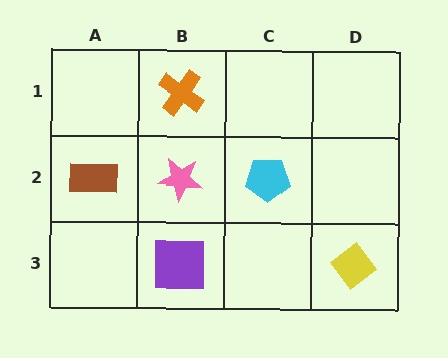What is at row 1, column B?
An orange cross.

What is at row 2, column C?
A cyan pentagon.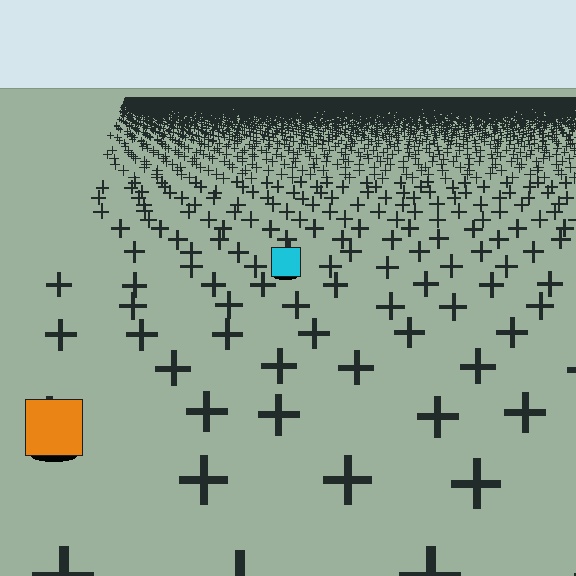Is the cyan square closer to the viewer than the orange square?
No. The orange square is closer — you can tell from the texture gradient: the ground texture is coarser near it.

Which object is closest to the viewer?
The orange square is closest. The texture marks near it are larger and more spread out.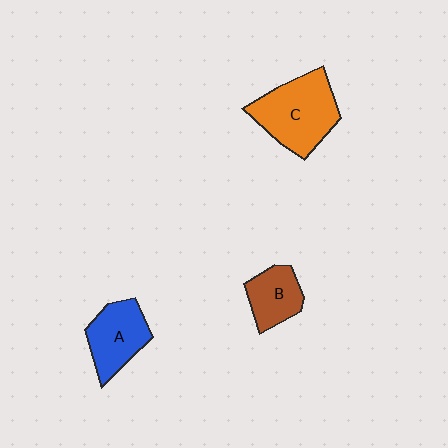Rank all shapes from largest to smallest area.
From largest to smallest: C (orange), A (blue), B (brown).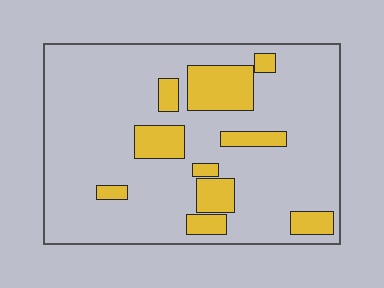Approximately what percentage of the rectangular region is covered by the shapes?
Approximately 20%.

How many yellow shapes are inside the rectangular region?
10.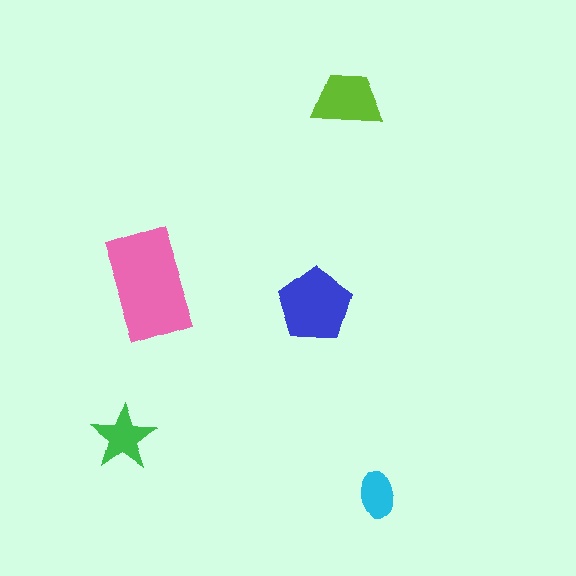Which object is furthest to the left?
The green star is leftmost.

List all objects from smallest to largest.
The cyan ellipse, the green star, the lime trapezoid, the blue pentagon, the pink rectangle.